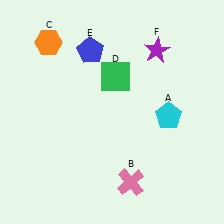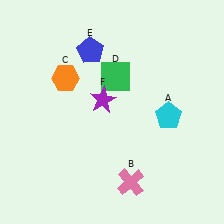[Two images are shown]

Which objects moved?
The objects that moved are: the orange hexagon (C), the purple star (F).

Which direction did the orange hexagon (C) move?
The orange hexagon (C) moved down.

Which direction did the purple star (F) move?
The purple star (F) moved left.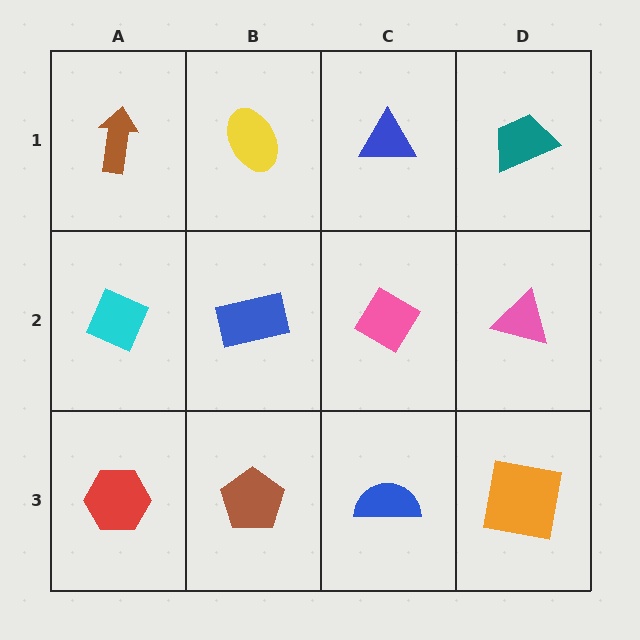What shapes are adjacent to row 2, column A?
A brown arrow (row 1, column A), a red hexagon (row 3, column A), a blue rectangle (row 2, column B).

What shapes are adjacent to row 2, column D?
A teal trapezoid (row 1, column D), an orange square (row 3, column D), a pink diamond (row 2, column C).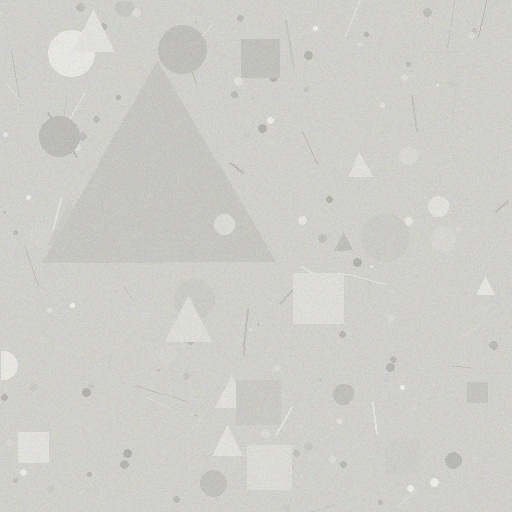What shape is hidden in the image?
A triangle is hidden in the image.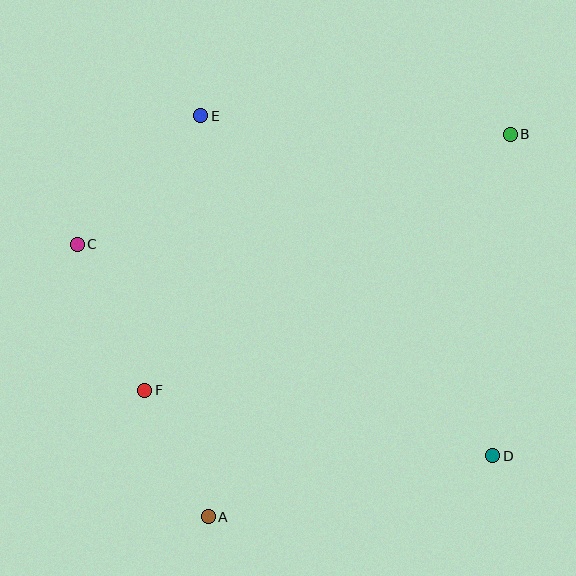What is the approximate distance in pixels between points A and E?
The distance between A and E is approximately 401 pixels.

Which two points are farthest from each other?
Points A and B are farthest from each other.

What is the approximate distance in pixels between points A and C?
The distance between A and C is approximately 302 pixels.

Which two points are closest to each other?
Points A and F are closest to each other.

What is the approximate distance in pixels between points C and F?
The distance between C and F is approximately 161 pixels.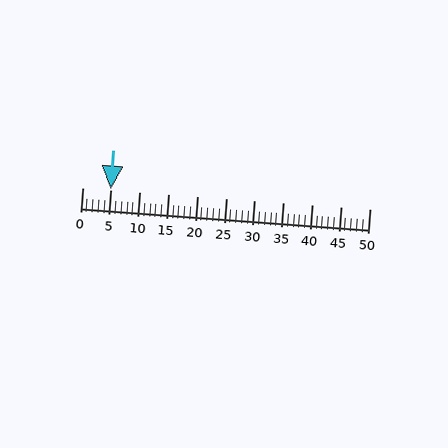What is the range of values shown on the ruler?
The ruler shows values from 0 to 50.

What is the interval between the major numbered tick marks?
The major tick marks are spaced 5 units apart.